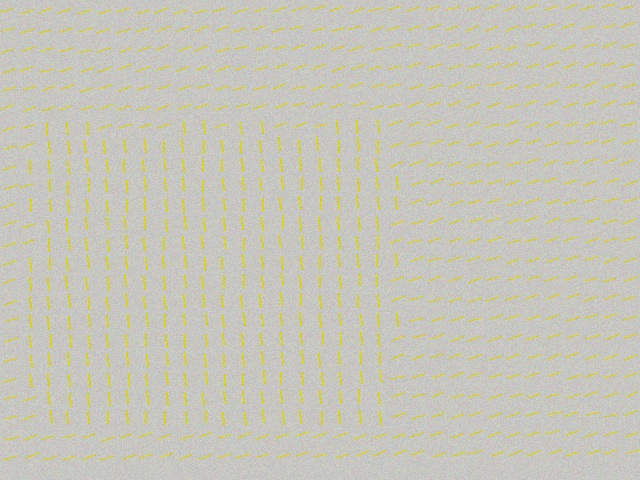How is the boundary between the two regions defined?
The boundary is defined purely by a change in line orientation (approximately 76 degrees difference). All lines are the same color and thickness.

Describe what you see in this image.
The image is filled with small yellow line segments. A rectangle region in the image has lines oriented differently from the surrounding lines, creating a visible texture boundary.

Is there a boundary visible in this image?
Yes, there is a texture boundary formed by a change in line orientation.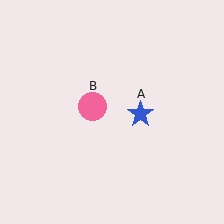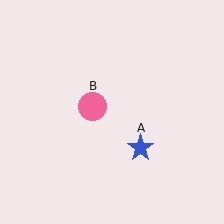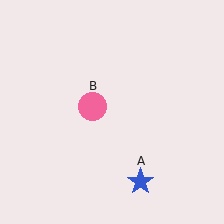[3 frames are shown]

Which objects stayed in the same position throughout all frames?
Pink circle (object B) remained stationary.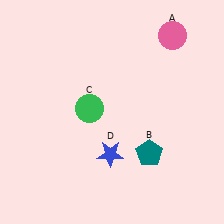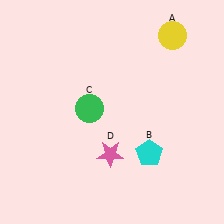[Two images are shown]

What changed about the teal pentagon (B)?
In Image 1, B is teal. In Image 2, it changed to cyan.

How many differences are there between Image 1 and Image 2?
There are 3 differences between the two images.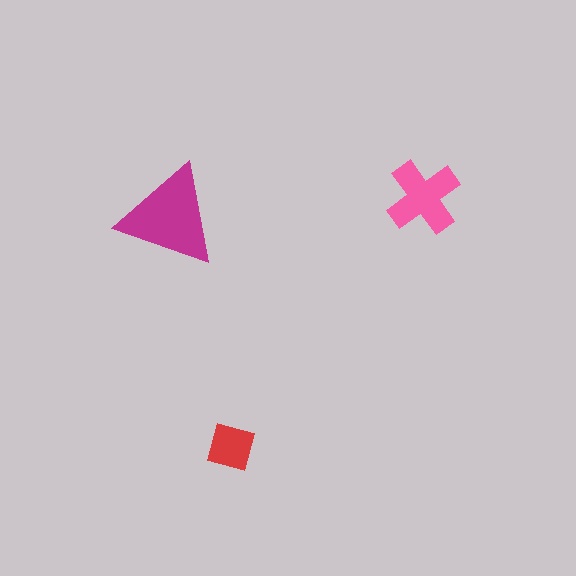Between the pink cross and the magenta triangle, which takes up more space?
The magenta triangle.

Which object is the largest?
The magenta triangle.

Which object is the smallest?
The red diamond.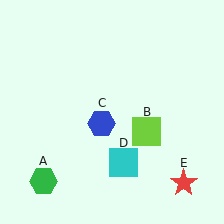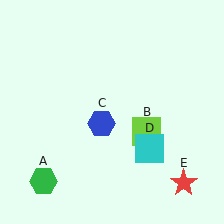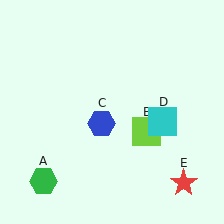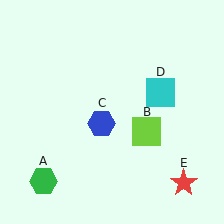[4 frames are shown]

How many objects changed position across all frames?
1 object changed position: cyan square (object D).